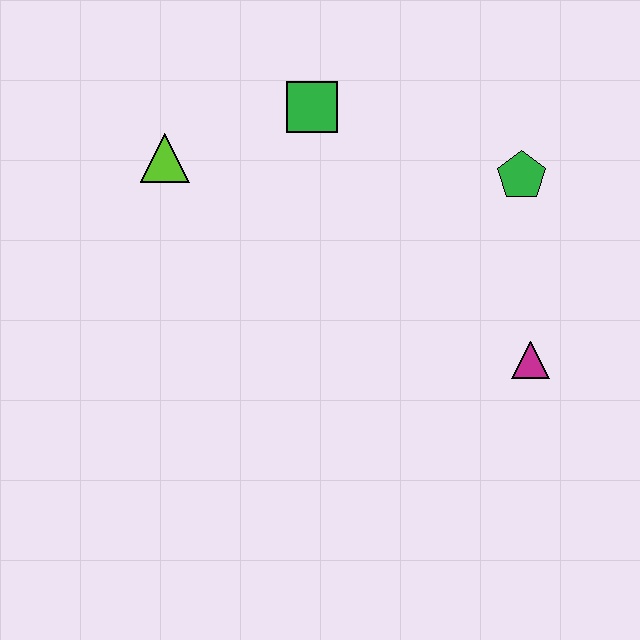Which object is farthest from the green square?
The magenta triangle is farthest from the green square.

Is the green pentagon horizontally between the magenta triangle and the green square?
Yes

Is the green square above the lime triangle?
Yes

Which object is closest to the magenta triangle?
The green pentagon is closest to the magenta triangle.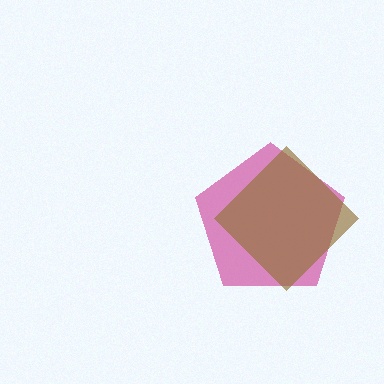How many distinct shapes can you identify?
There are 2 distinct shapes: a magenta pentagon, a brown diamond.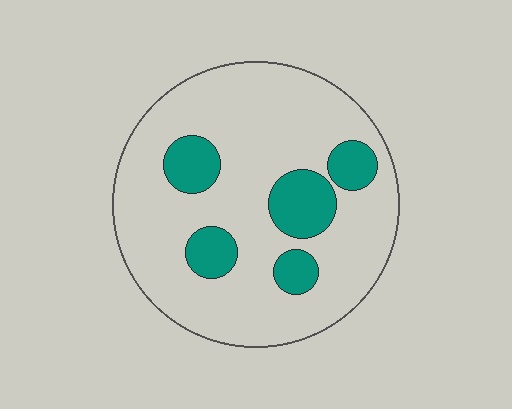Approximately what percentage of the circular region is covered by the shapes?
Approximately 20%.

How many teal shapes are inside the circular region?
5.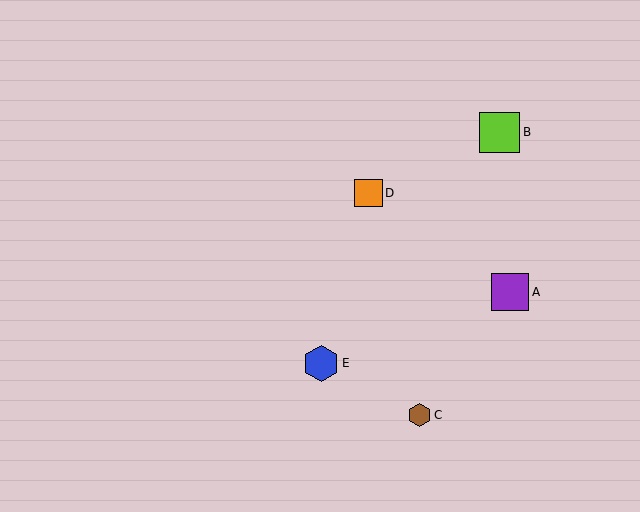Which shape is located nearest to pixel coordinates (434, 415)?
The brown hexagon (labeled C) at (420, 415) is nearest to that location.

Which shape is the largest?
The lime square (labeled B) is the largest.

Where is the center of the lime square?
The center of the lime square is at (500, 132).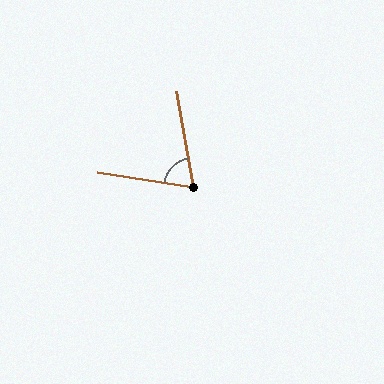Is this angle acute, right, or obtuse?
It is acute.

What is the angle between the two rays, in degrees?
Approximately 71 degrees.